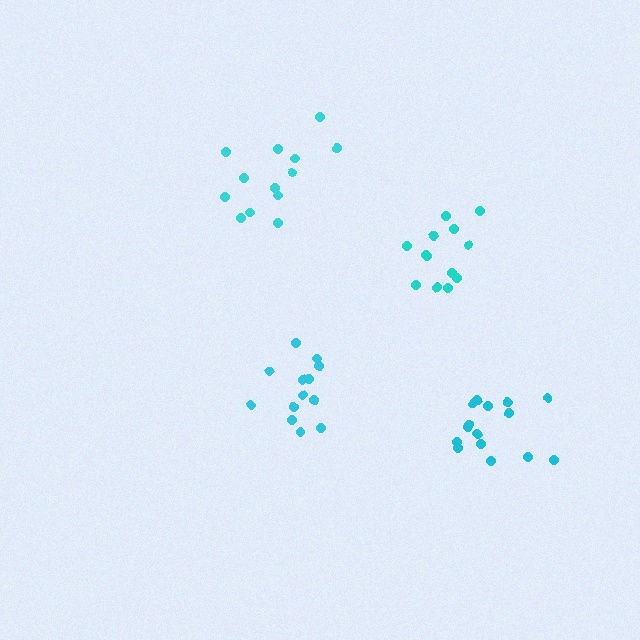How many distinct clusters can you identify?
There are 4 distinct clusters.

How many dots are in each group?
Group 1: 13 dots, Group 2: 16 dots, Group 3: 13 dots, Group 4: 13 dots (55 total).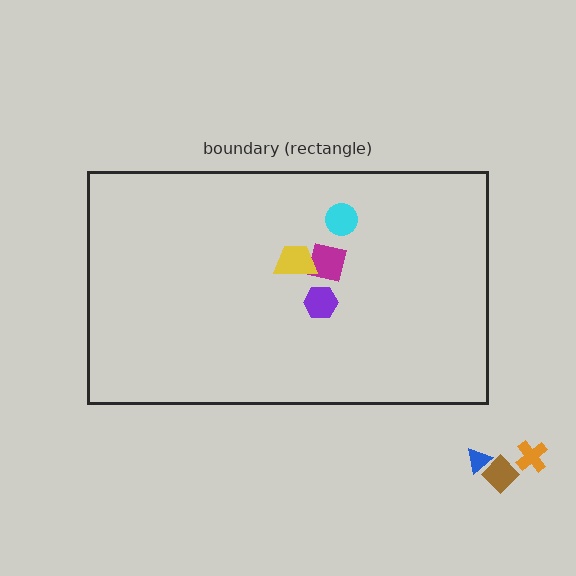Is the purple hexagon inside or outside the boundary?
Inside.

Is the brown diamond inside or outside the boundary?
Outside.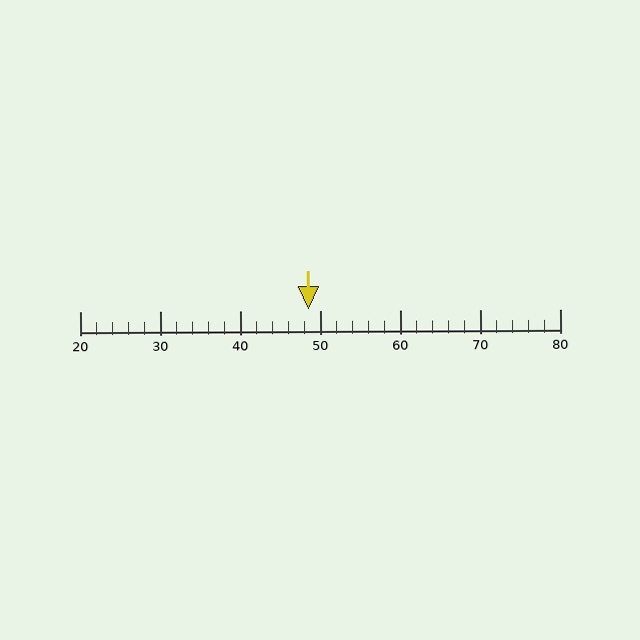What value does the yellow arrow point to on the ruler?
The yellow arrow points to approximately 49.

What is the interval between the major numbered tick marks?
The major tick marks are spaced 10 units apart.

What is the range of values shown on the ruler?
The ruler shows values from 20 to 80.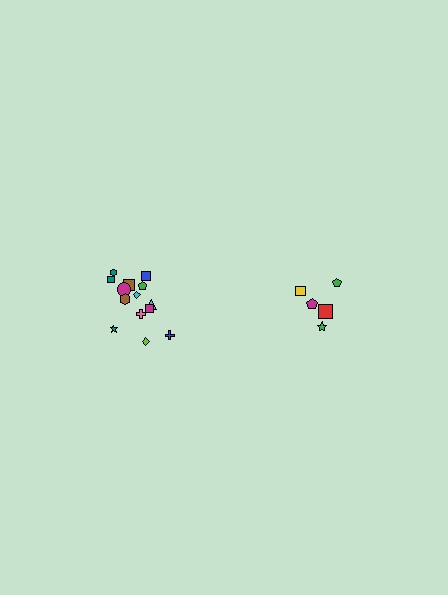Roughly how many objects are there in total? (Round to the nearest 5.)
Roughly 20 objects in total.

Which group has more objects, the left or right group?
The left group.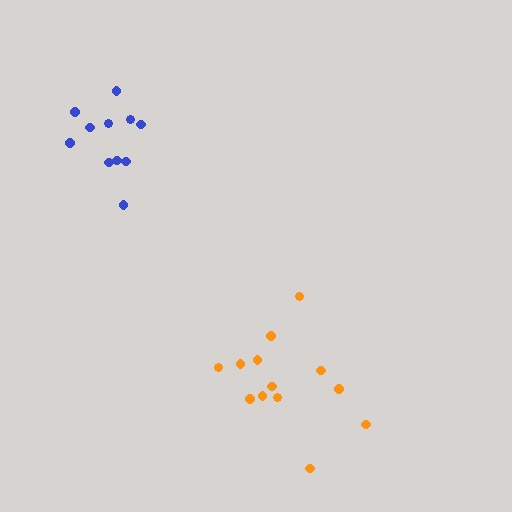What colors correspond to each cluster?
The clusters are colored: orange, blue.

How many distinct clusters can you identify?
There are 2 distinct clusters.